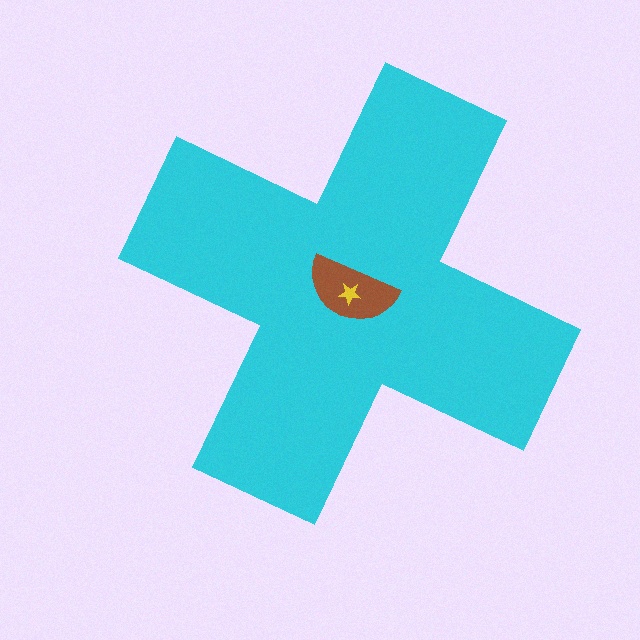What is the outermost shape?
The cyan cross.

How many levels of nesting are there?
3.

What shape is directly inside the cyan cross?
The brown semicircle.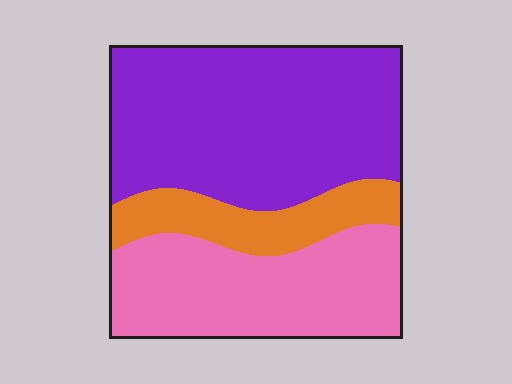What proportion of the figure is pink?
Pink takes up about one third (1/3) of the figure.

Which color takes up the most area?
Purple, at roughly 50%.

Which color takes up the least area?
Orange, at roughly 15%.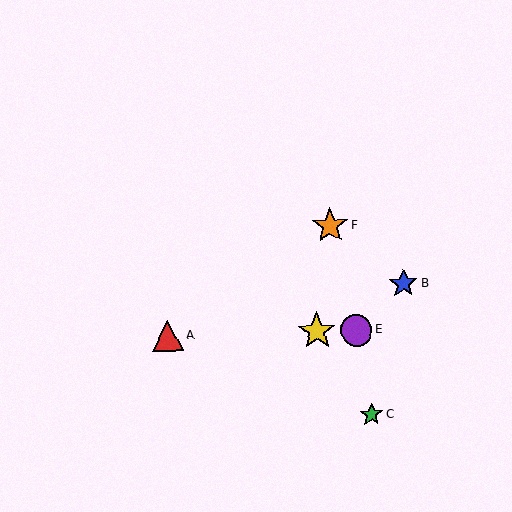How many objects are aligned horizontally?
3 objects (A, D, E) are aligned horizontally.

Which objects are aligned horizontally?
Objects A, D, E are aligned horizontally.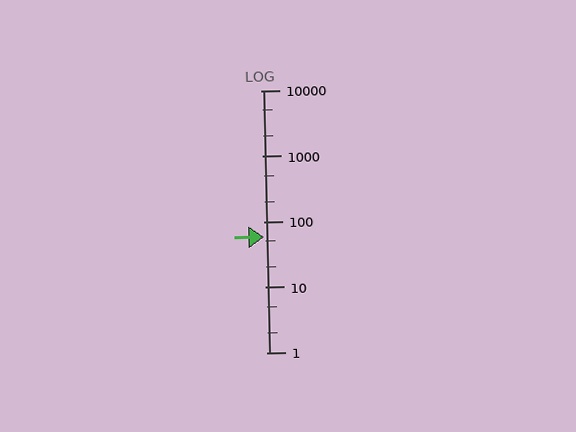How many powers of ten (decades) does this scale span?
The scale spans 4 decades, from 1 to 10000.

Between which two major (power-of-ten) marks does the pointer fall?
The pointer is between 10 and 100.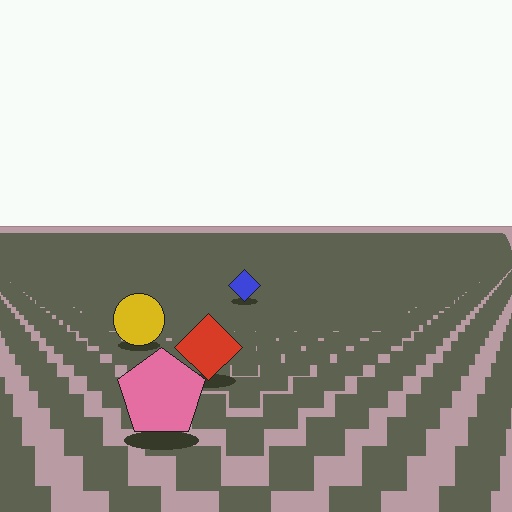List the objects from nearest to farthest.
From nearest to farthest: the pink pentagon, the red diamond, the yellow circle, the blue diamond.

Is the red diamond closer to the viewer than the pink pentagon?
No. The pink pentagon is closer — you can tell from the texture gradient: the ground texture is coarser near it.